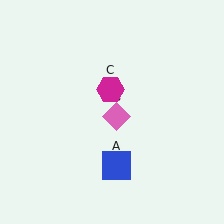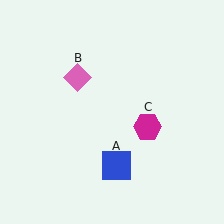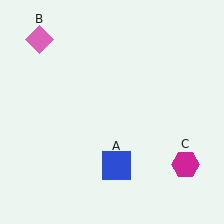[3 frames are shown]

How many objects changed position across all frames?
2 objects changed position: pink diamond (object B), magenta hexagon (object C).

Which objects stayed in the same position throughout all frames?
Blue square (object A) remained stationary.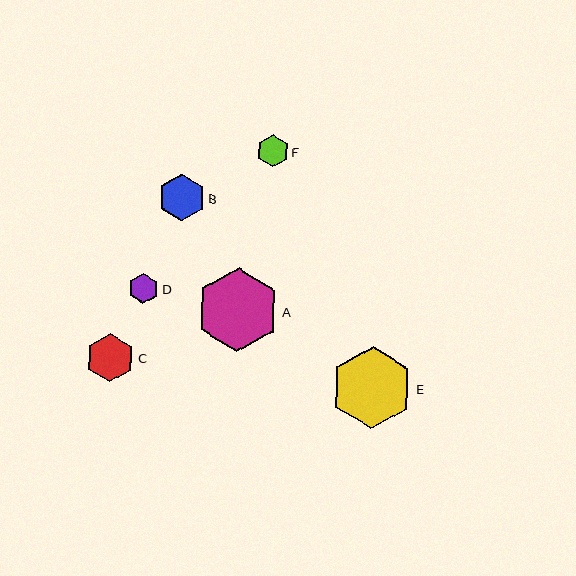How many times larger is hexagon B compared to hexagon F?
Hexagon B is approximately 1.5 times the size of hexagon F.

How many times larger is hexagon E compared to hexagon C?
Hexagon E is approximately 1.7 times the size of hexagon C.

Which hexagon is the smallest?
Hexagon D is the smallest with a size of approximately 30 pixels.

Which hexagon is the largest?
Hexagon A is the largest with a size of approximately 84 pixels.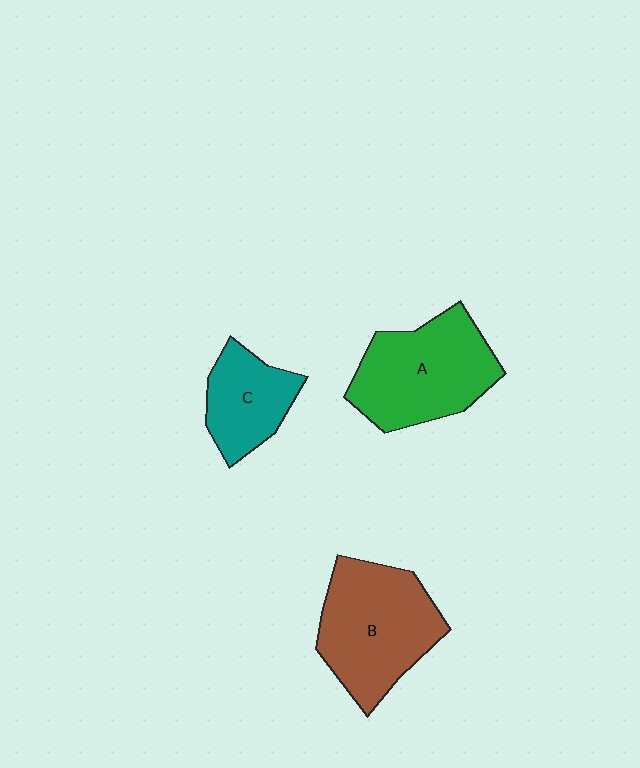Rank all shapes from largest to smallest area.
From largest to smallest: B (brown), A (green), C (teal).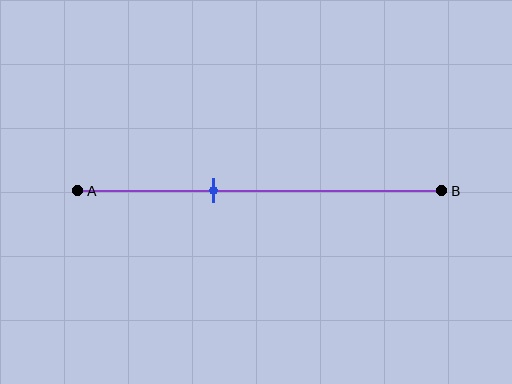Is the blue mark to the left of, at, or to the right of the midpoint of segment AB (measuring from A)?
The blue mark is to the left of the midpoint of segment AB.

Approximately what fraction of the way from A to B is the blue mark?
The blue mark is approximately 35% of the way from A to B.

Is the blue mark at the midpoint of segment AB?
No, the mark is at about 35% from A, not at the 50% midpoint.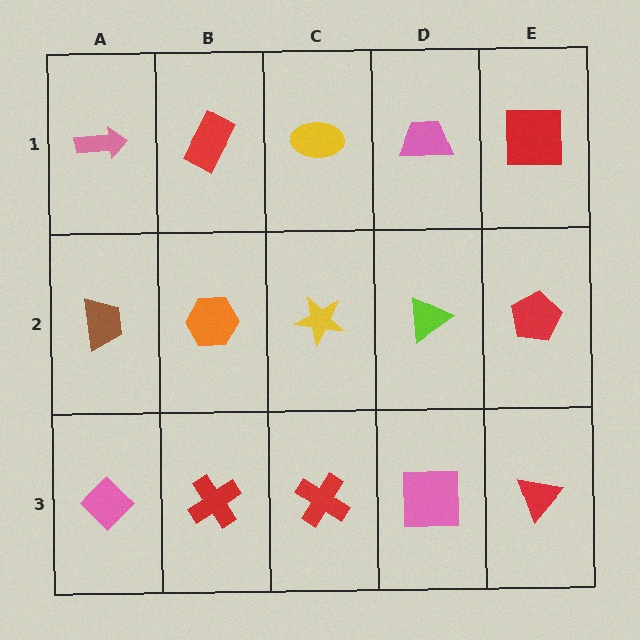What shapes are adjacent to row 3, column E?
A red pentagon (row 2, column E), a pink square (row 3, column D).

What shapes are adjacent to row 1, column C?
A yellow star (row 2, column C), a red rectangle (row 1, column B), a pink trapezoid (row 1, column D).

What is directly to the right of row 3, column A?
A red cross.